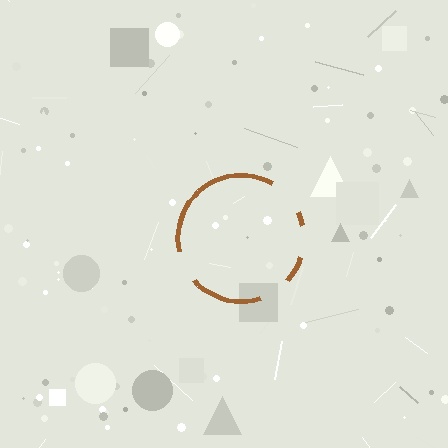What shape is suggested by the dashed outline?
The dashed outline suggests a circle.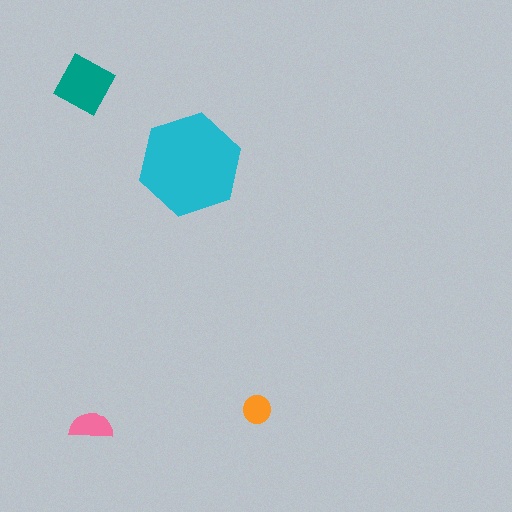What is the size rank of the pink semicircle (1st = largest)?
3rd.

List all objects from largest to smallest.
The cyan hexagon, the teal square, the pink semicircle, the orange circle.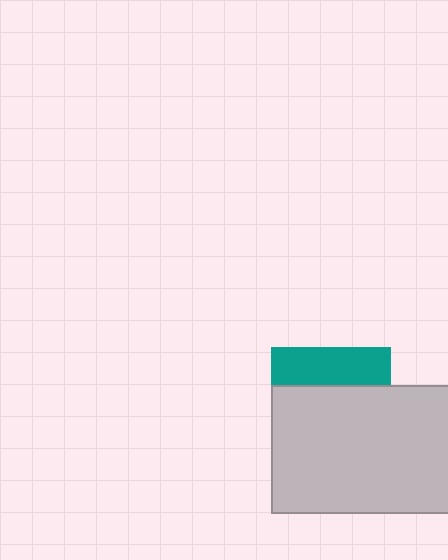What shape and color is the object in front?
The object in front is a light gray rectangle.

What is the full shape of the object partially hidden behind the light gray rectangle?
The partially hidden object is a teal square.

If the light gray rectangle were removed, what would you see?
You would see the complete teal square.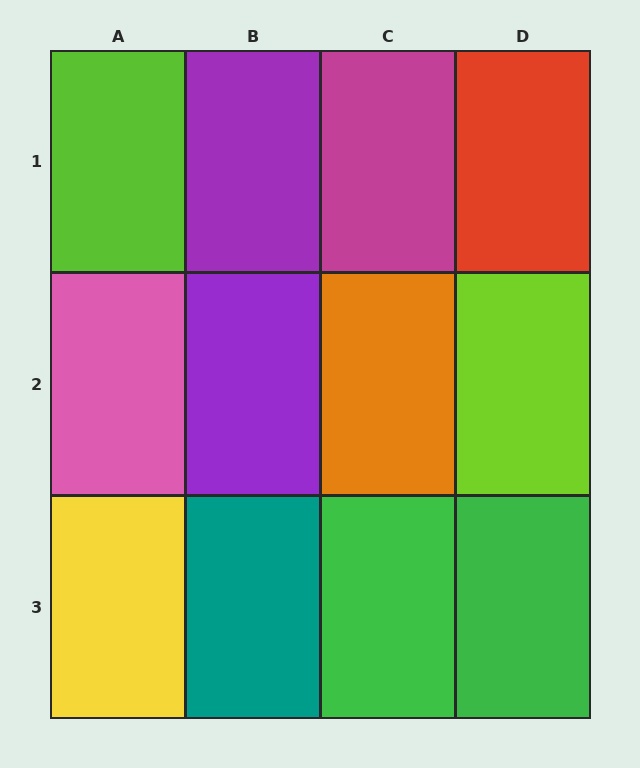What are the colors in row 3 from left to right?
Yellow, teal, green, green.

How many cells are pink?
1 cell is pink.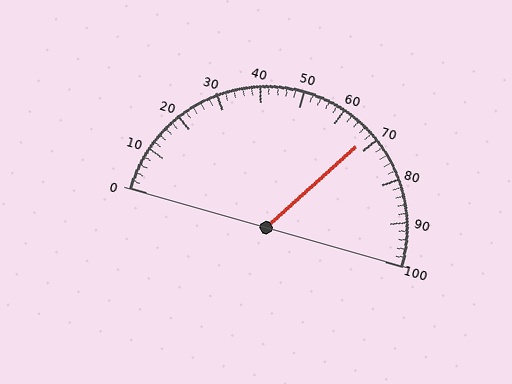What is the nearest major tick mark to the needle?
The nearest major tick mark is 70.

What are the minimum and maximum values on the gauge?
The gauge ranges from 0 to 100.